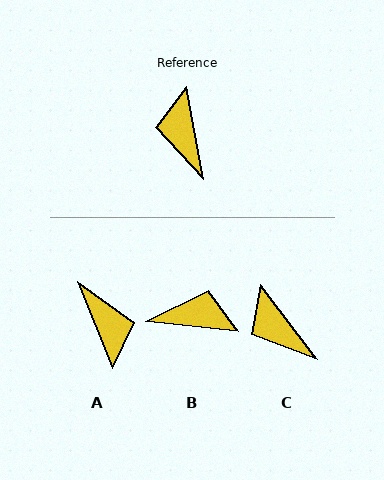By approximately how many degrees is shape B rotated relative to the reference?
Approximately 106 degrees clockwise.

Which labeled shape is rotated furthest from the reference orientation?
A, about 169 degrees away.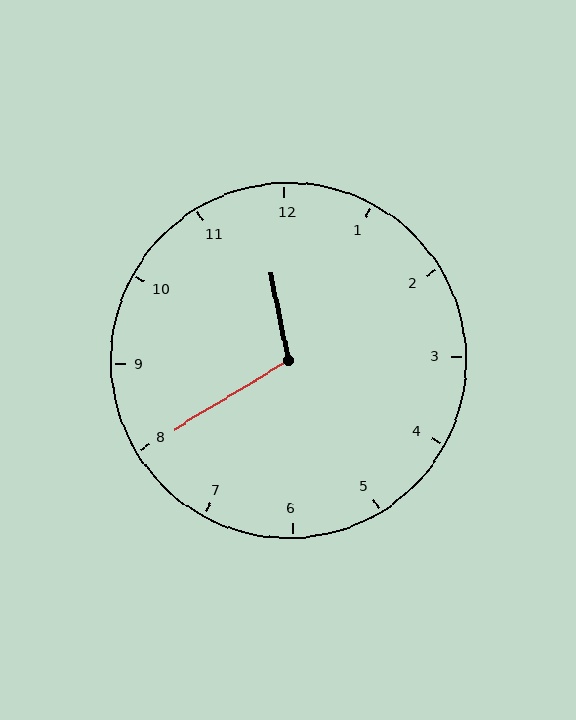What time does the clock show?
11:40.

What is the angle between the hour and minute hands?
Approximately 110 degrees.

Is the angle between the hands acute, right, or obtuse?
It is obtuse.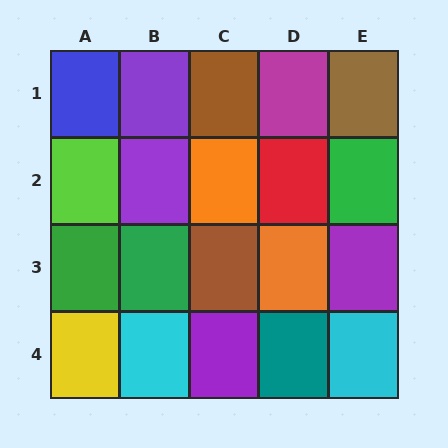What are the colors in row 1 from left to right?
Blue, purple, brown, magenta, brown.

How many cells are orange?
2 cells are orange.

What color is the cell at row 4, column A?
Yellow.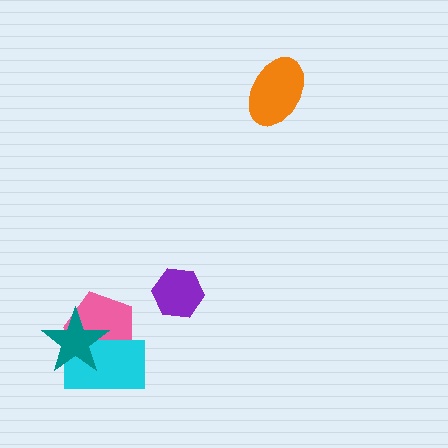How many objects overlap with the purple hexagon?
0 objects overlap with the purple hexagon.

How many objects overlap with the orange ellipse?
0 objects overlap with the orange ellipse.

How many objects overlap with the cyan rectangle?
2 objects overlap with the cyan rectangle.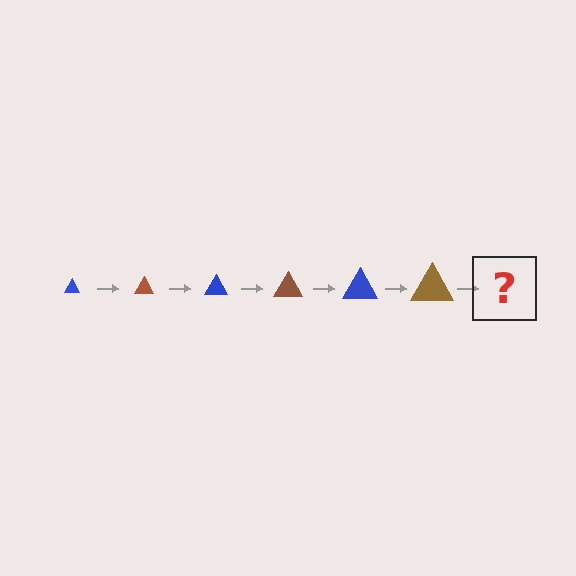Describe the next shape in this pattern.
It should be a blue triangle, larger than the previous one.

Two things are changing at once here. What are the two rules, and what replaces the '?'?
The two rules are that the triangle grows larger each step and the color cycles through blue and brown. The '?' should be a blue triangle, larger than the previous one.